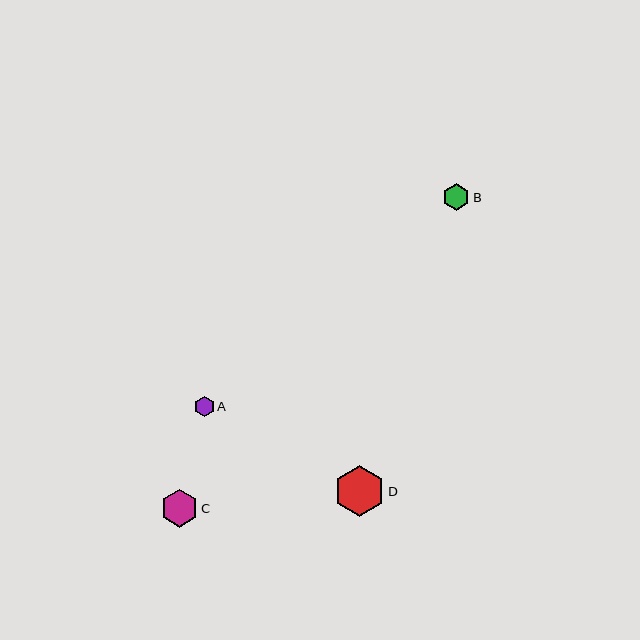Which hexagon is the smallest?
Hexagon A is the smallest with a size of approximately 20 pixels.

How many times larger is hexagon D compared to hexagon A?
Hexagon D is approximately 2.6 times the size of hexagon A.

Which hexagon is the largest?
Hexagon D is the largest with a size of approximately 51 pixels.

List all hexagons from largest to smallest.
From largest to smallest: D, C, B, A.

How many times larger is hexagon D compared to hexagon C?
Hexagon D is approximately 1.3 times the size of hexagon C.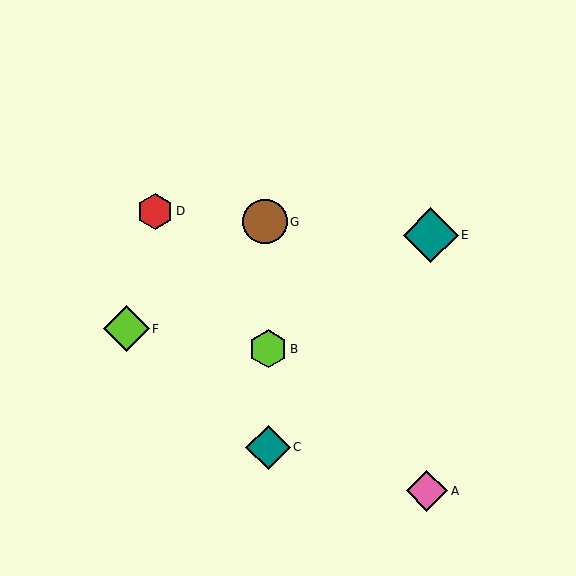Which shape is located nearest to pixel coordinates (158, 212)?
The red hexagon (labeled D) at (155, 211) is nearest to that location.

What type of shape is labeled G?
Shape G is a brown circle.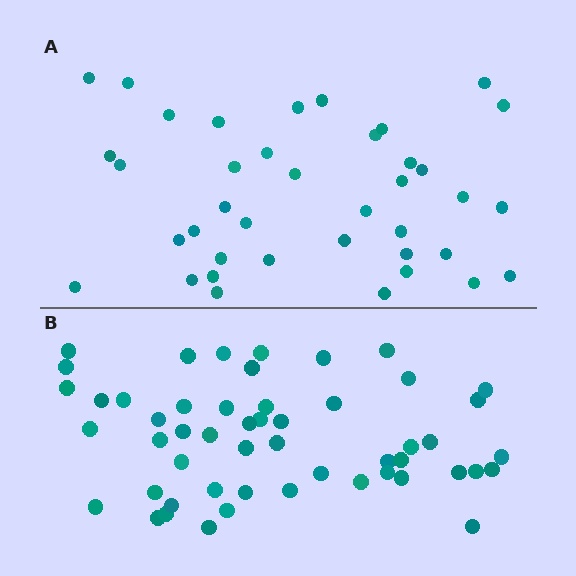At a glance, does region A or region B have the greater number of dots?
Region B (the bottom region) has more dots.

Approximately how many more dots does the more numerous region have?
Region B has approximately 15 more dots than region A.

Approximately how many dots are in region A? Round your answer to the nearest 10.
About 40 dots. (The exact count is 39, which rounds to 40.)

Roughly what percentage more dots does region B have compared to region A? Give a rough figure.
About 35% more.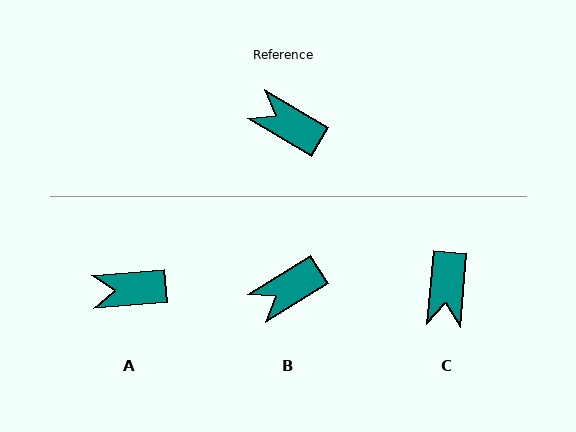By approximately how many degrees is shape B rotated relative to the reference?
Approximately 63 degrees counter-clockwise.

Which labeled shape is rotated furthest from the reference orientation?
C, about 115 degrees away.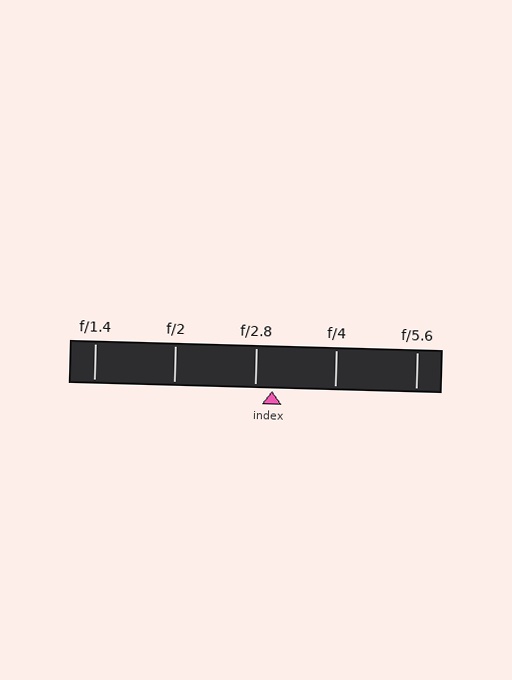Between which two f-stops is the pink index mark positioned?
The index mark is between f/2.8 and f/4.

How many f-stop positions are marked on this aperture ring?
There are 5 f-stop positions marked.